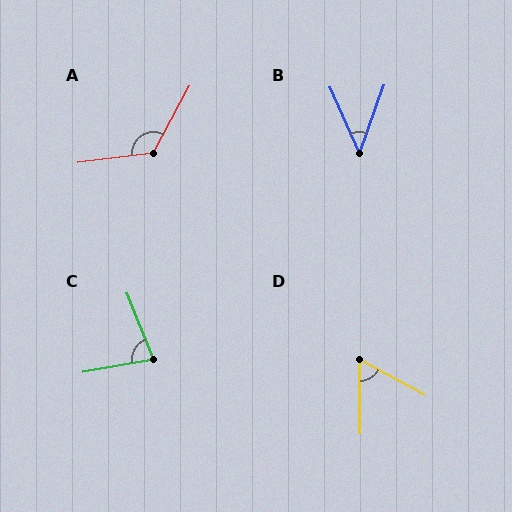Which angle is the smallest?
B, at approximately 44 degrees.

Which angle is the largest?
A, at approximately 125 degrees.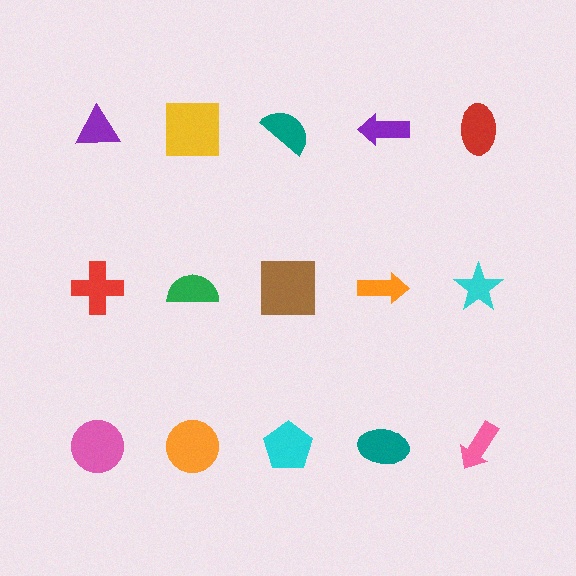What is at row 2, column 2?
A green semicircle.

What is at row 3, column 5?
A pink arrow.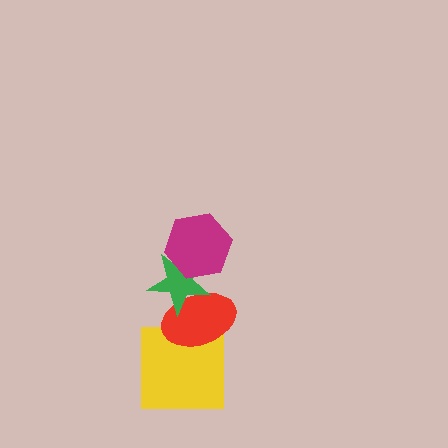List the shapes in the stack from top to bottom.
From top to bottom: the magenta hexagon, the green star, the red ellipse, the yellow square.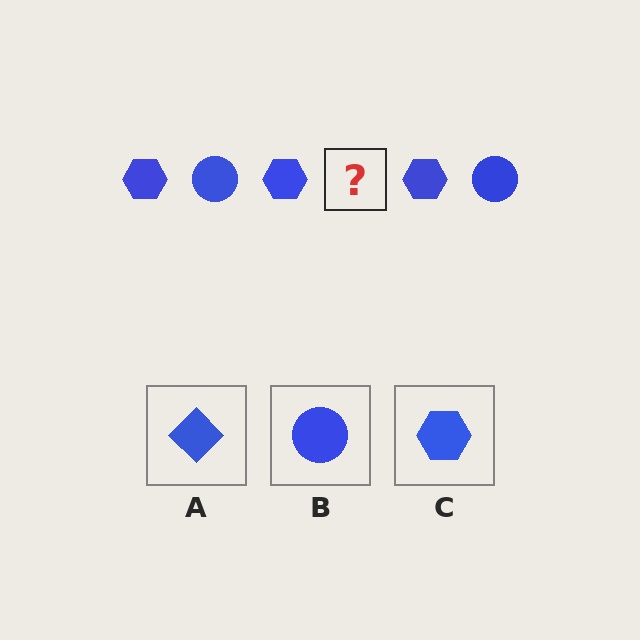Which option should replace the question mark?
Option B.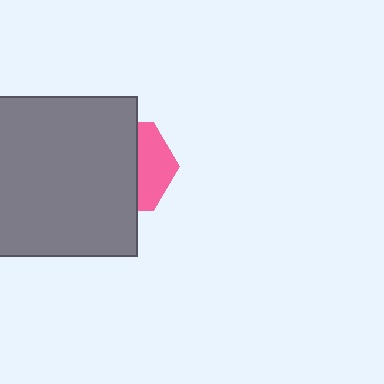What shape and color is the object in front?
The object in front is a gray square.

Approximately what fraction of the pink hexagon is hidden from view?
Roughly 62% of the pink hexagon is hidden behind the gray square.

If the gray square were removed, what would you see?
You would see the complete pink hexagon.